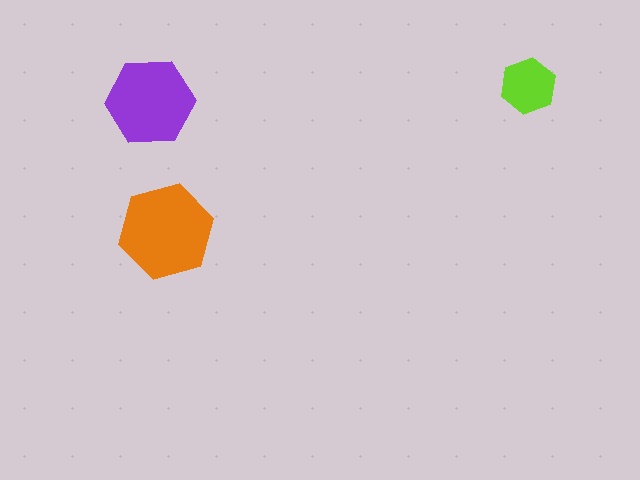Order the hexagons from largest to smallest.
the orange one, the purple one, the lime one.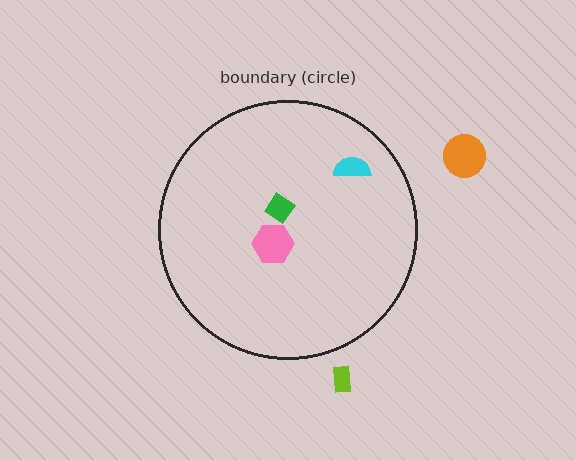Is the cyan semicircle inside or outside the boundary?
Inside.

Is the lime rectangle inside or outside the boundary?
Outside.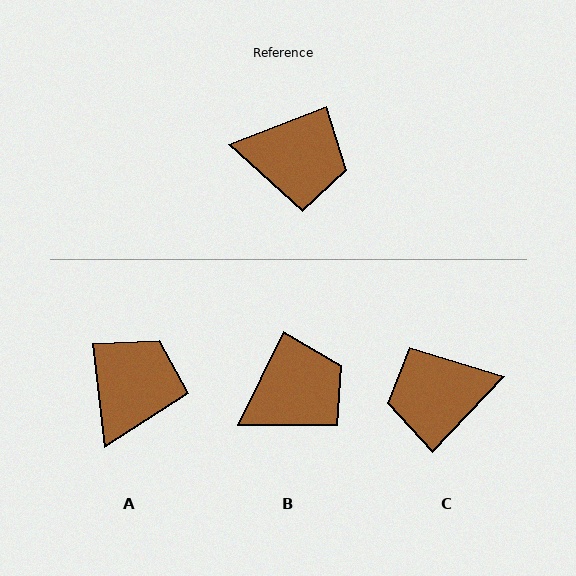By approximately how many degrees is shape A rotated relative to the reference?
Approximately 75 degrees counter-clockwise.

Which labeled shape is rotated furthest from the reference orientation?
C, about 155 degrees away.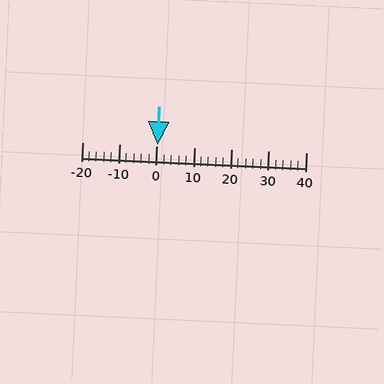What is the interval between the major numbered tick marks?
The major tick marks are spaced 10 units apart.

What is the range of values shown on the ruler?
The ruler shows values from -20 to 40.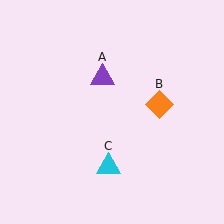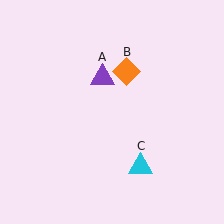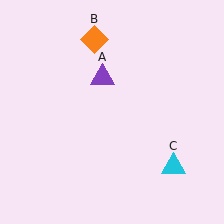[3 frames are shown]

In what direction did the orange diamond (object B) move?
The orange diamond (object B) moved up and to the left.